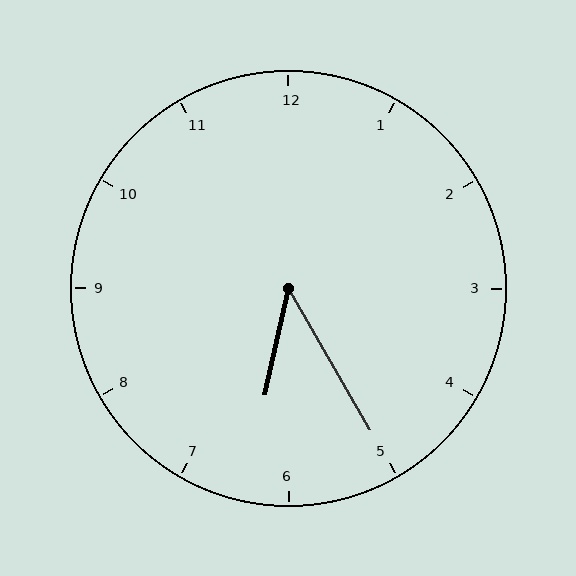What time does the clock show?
6:25.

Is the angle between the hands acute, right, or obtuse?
It is acute.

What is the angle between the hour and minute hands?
Approximately 42 degrees.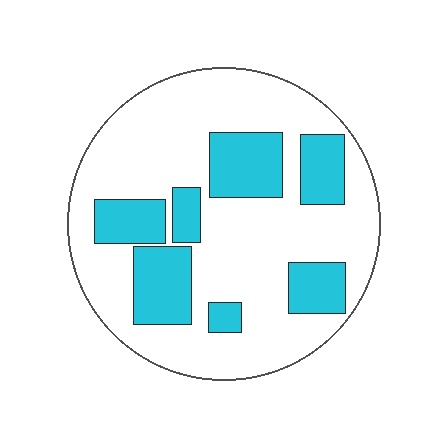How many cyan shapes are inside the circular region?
7.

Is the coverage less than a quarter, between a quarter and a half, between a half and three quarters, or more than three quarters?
Between a quarter and a half.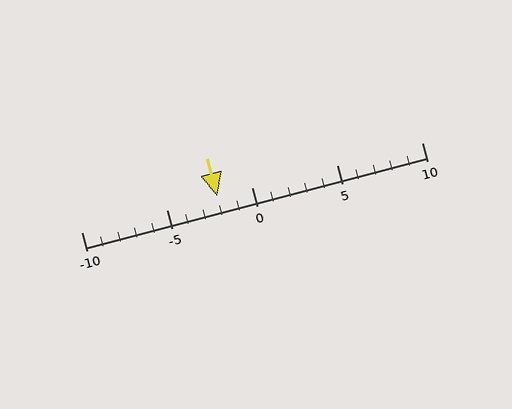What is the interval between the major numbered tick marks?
The major tick marks are spaced 5 units apart.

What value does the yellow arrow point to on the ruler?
The yellow arrow points to approximately -2.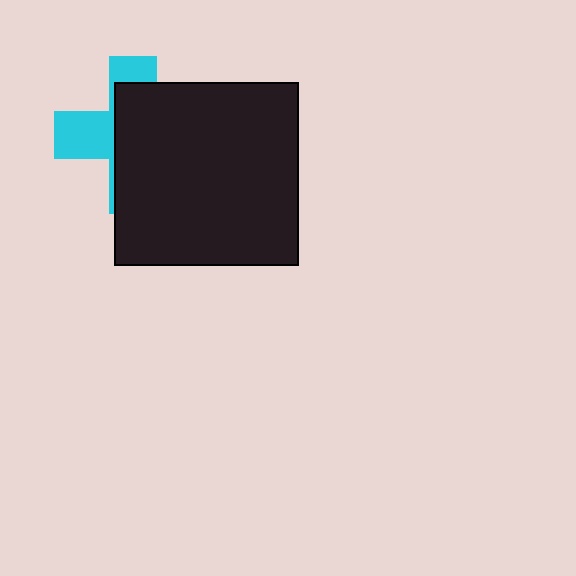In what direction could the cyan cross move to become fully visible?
The cyan cross could move left. That would shift it out from behind the black square entirely.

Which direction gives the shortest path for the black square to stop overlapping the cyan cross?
Moving right gives the shortest separation.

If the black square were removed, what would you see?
You would see the complete cyan cross.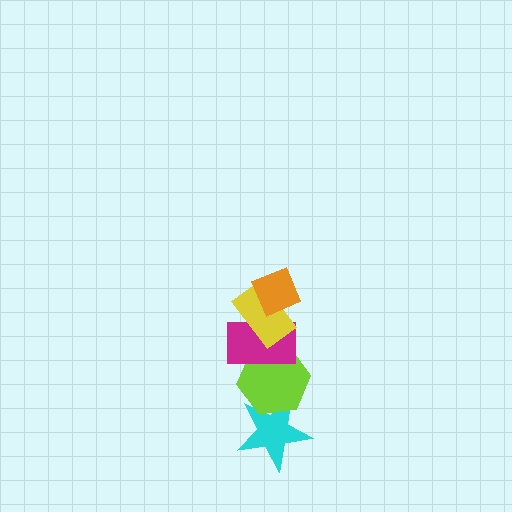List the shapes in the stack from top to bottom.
From top to bottom: the orange diamond, the yellow rectangle, the magenta rectangle, the lime hexagon, the cyan star.